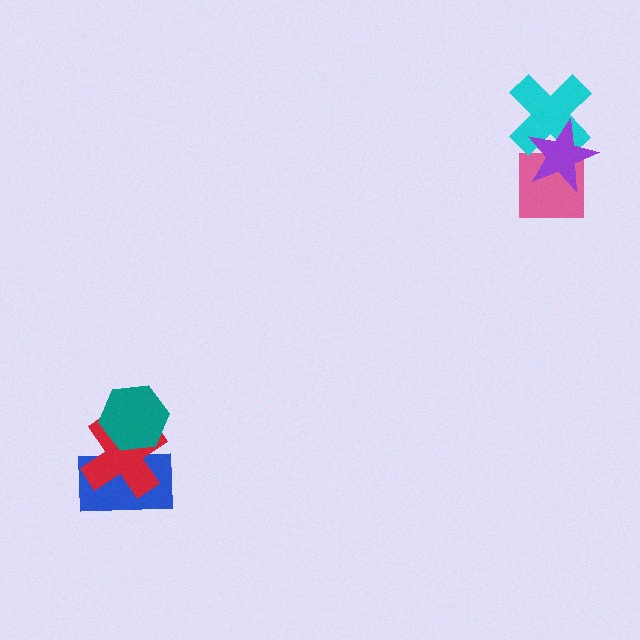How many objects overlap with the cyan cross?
1 object overlaps with the cyan cross.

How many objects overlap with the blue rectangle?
2 objects overlap with the blue rectangle.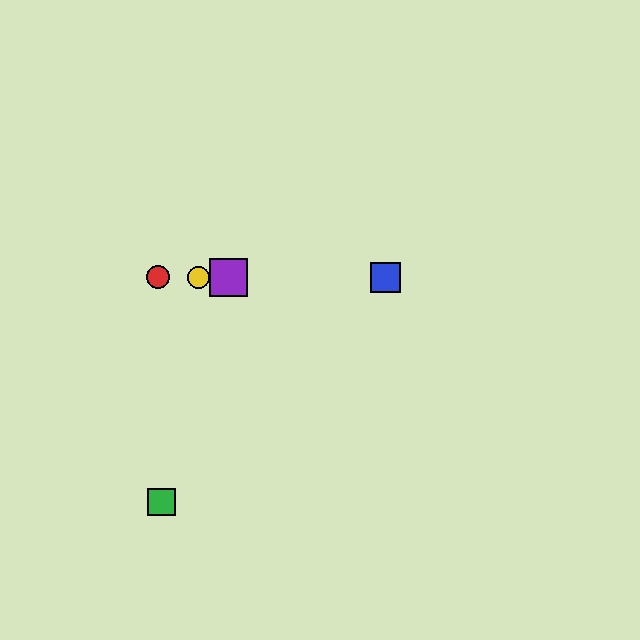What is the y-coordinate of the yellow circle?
The yellow circle is at y≈277.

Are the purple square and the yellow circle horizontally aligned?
Yes, both are at y≈277.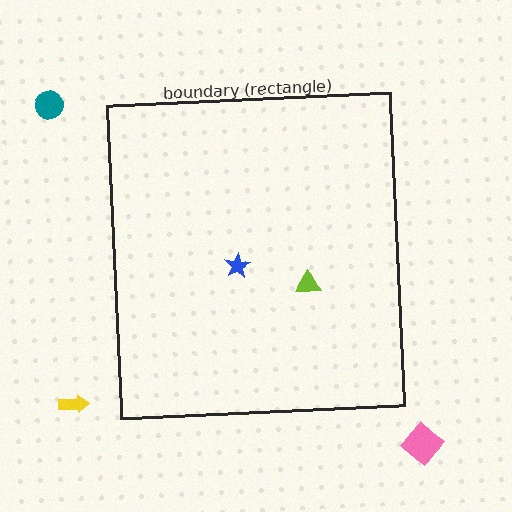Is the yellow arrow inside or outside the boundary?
Outside.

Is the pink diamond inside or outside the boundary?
Outside.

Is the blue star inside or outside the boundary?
Inside.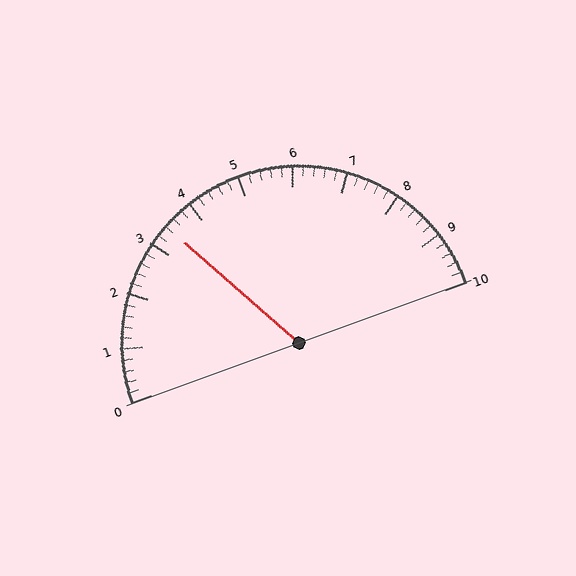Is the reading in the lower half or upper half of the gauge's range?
The reading is in the lower half of the range (0 to 10).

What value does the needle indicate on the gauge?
The needle indicates approximately 3.4.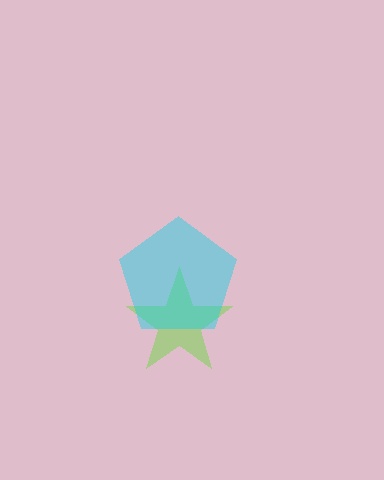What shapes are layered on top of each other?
The layered shapes are: a lime star, a cyan pentagon.